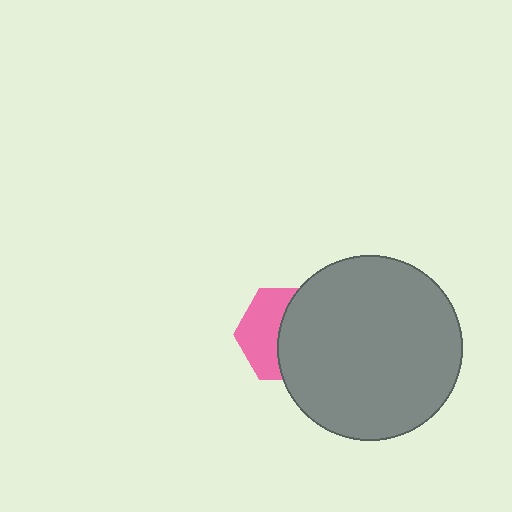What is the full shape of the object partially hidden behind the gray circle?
The partially hidden object is a pink hexagon.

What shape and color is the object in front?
The object in front is a gray circle.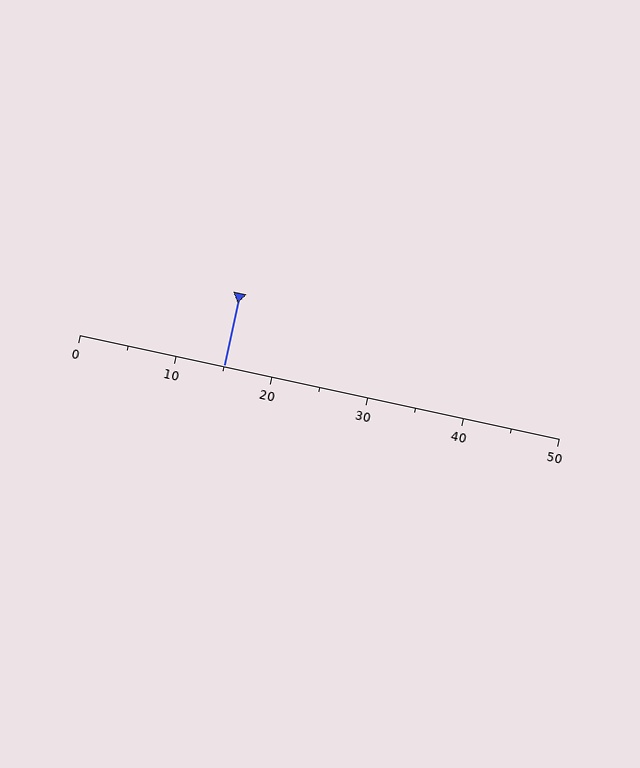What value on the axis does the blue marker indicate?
The marker indicates approximately 15.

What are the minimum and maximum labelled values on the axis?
The axis runs from 0 to 50.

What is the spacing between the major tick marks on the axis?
The major ticks are spaced 10 apart.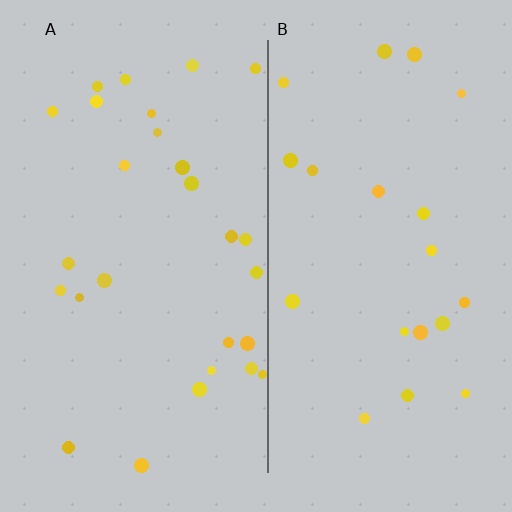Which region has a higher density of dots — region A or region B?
A (the left).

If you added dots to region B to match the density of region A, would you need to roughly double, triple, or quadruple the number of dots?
Approximately double.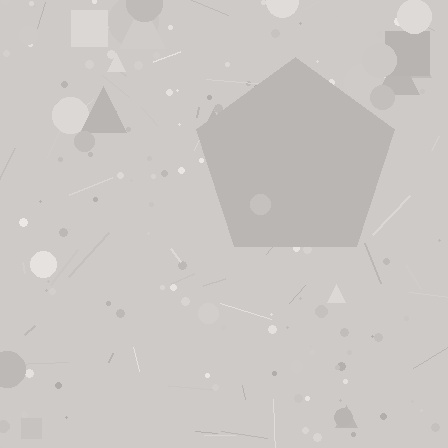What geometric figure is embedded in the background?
A pentagon is embedded in the background.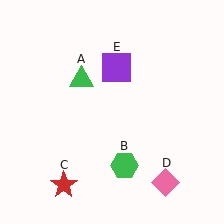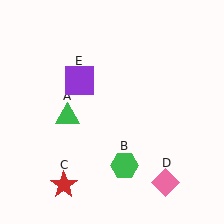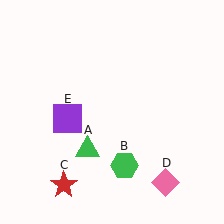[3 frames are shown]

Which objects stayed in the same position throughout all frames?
Green hexagon (object B) and red star (object C) and pink diamond (object D) remained stationary.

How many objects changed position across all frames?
2 objects changed position: green triangle (object A), purple square (object E).